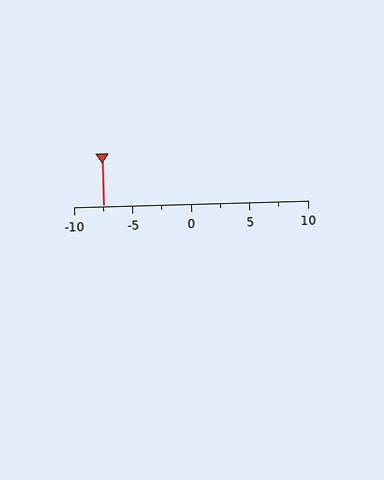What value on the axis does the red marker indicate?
The marker indicates approximately -7.5.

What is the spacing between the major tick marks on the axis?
The major ticks are spaced 5 apart.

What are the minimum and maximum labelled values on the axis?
The axis runs from -10 to 10.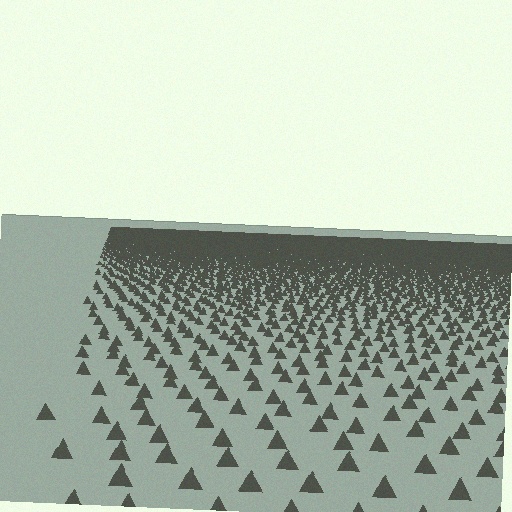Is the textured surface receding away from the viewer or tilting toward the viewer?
The surface is receding away from the viewer. Texture elements get smaller and denser toward the top.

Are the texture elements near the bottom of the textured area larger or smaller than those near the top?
Larger. Near the bottom, elements are closer to the viewer and appear at a bigger on-screen size.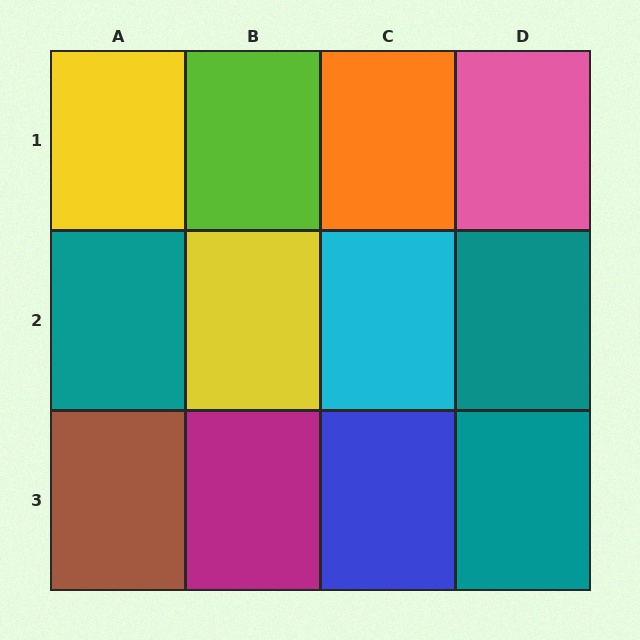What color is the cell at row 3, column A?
Brown.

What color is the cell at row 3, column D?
Teal.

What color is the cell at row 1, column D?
Pink.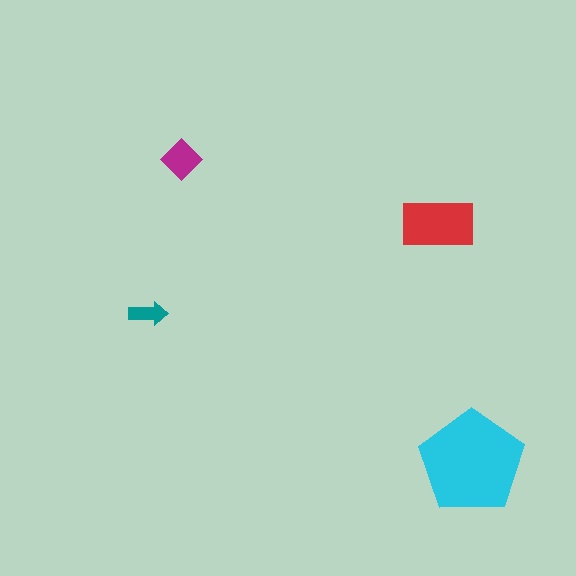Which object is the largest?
The cyan pentagon.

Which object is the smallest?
The teal arrow.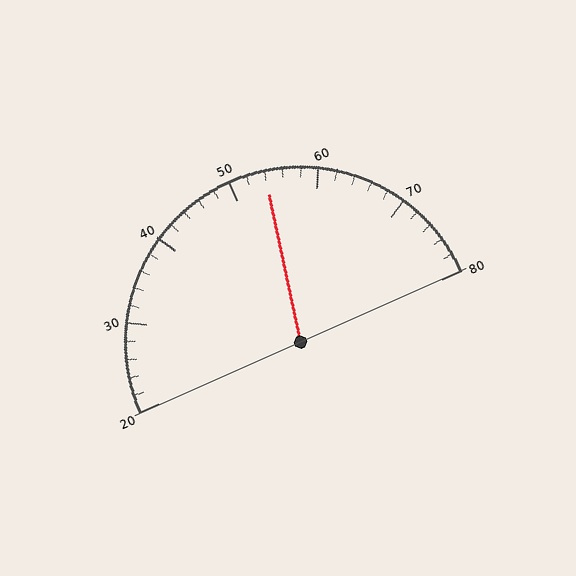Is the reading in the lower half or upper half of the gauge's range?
The reading is in the upper half of the range (20 to 80).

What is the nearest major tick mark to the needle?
The nearest major tick mark is 50.